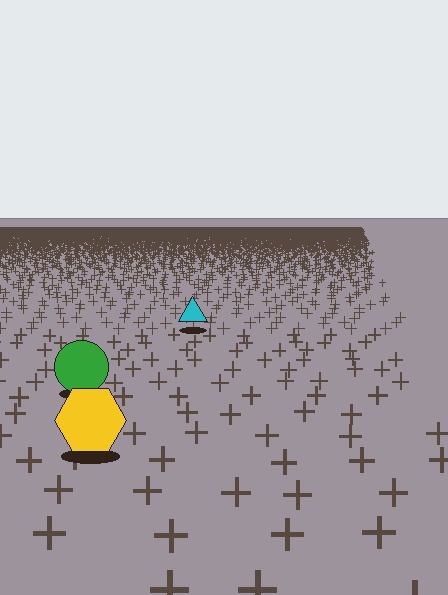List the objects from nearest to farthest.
From nearest to farthest: the yellow hexagon, the green circle, the cyan triangle.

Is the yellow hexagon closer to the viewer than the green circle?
Yes. The yellow hexagon is closer — you can tell from the texture gradient: the ground texture is coarser near it.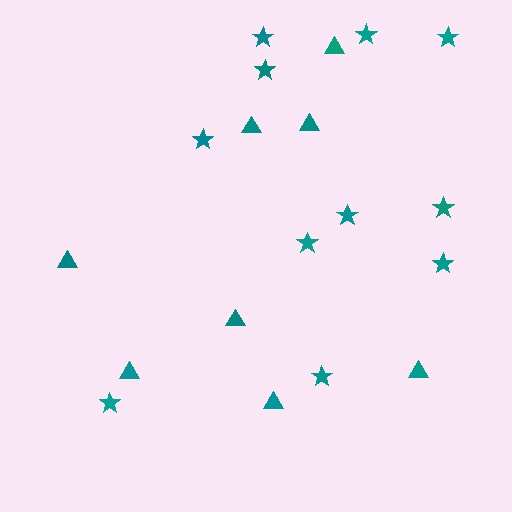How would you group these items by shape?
There are 2 groups: one group of triangles (8) and one group of stars (11).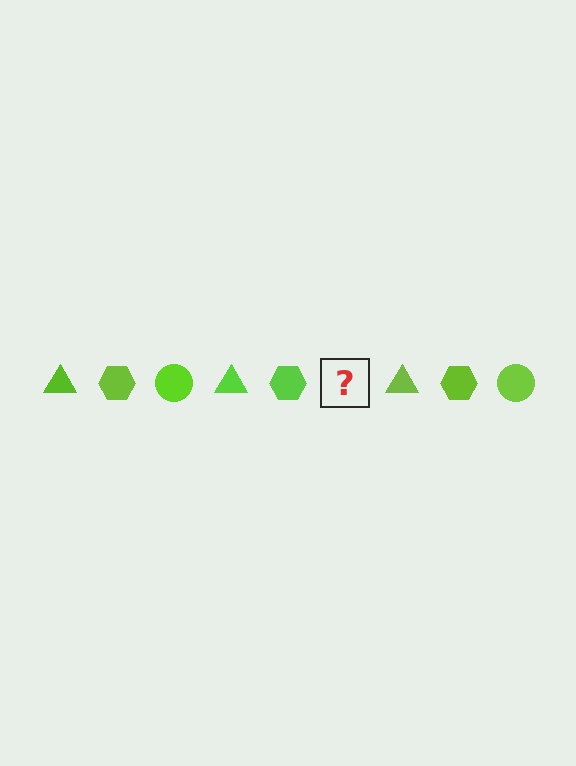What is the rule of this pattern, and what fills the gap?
The rule is that the pattern cycles through triangle, hexagon, circle shapes in lime. The gap should be filled with a lime circle.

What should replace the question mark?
The question mark should be replaced with a lime circle.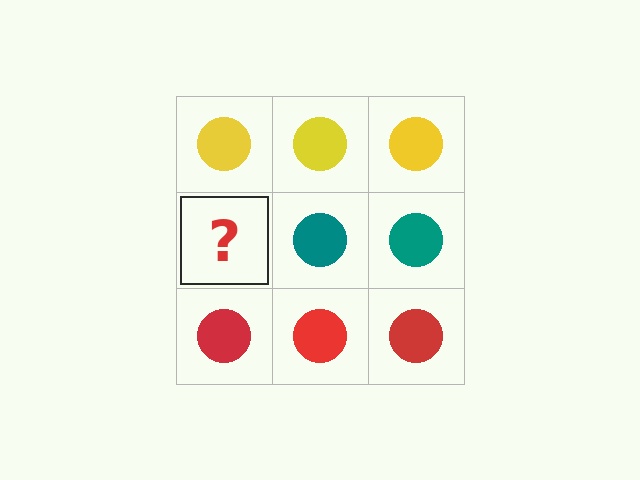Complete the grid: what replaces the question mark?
The question mark should be replaced with a teal circle.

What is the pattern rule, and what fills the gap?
The rule is that each row has a consistent color. The gap should be filled with a teal circle.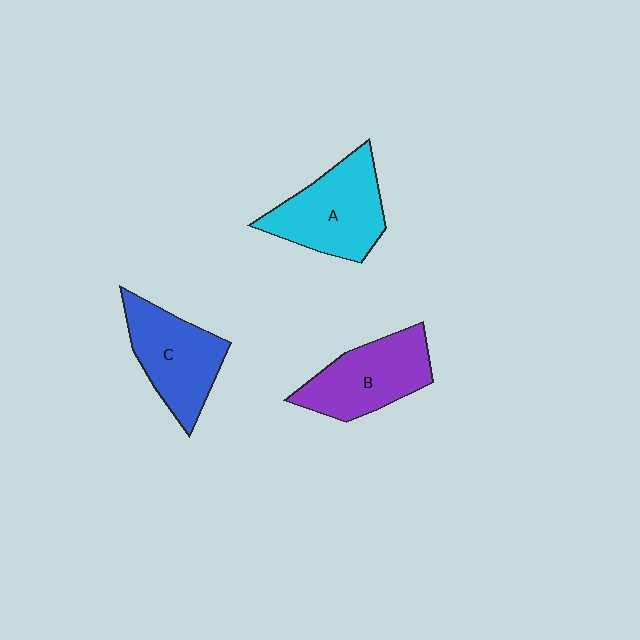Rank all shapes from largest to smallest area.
From largest to smallest: A (cyan), B (purple), C (blue).